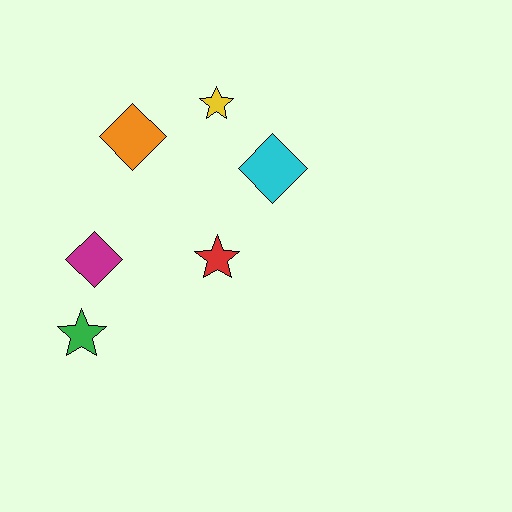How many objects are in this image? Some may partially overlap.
There are 6 objects.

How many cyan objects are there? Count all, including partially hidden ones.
There is 1 cyan object.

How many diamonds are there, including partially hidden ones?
There are 3 diamonds.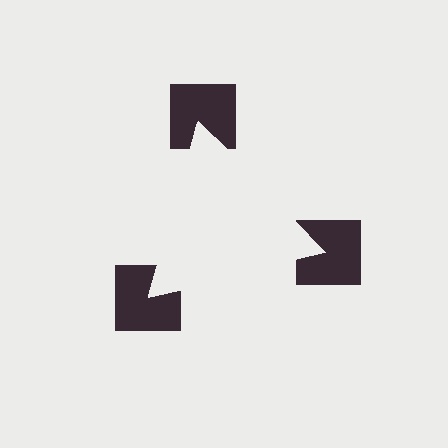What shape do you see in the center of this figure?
An illusory triangle — its edges are inferred from the aligned wedge cuts in the notched squares, not physically drawn.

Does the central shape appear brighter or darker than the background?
It typically appears slightly brighter than the background, even though no actual brightness change is drawn.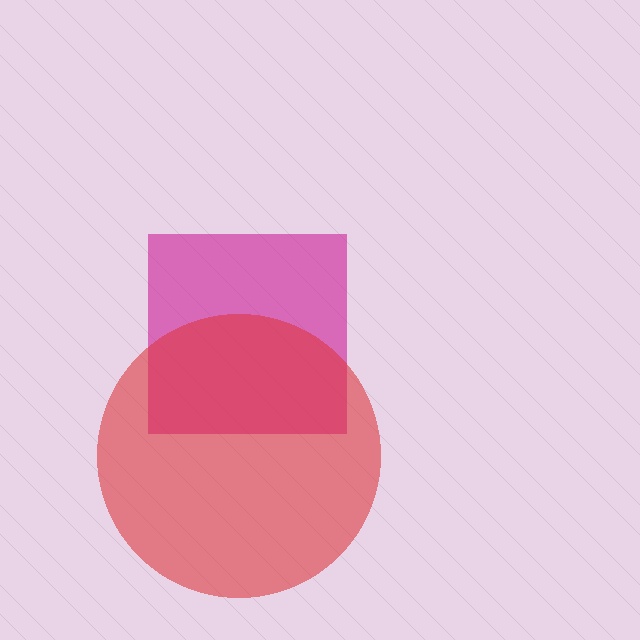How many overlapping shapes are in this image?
There are 2 overlapping shapes in the image.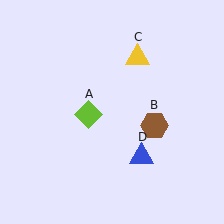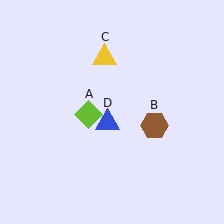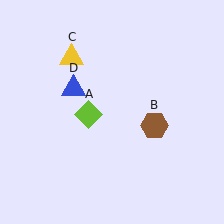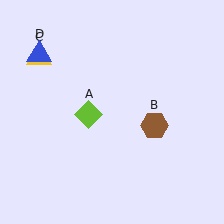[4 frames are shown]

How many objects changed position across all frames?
2 objects changed position: yellow triangle (object C), blue triangle (object D).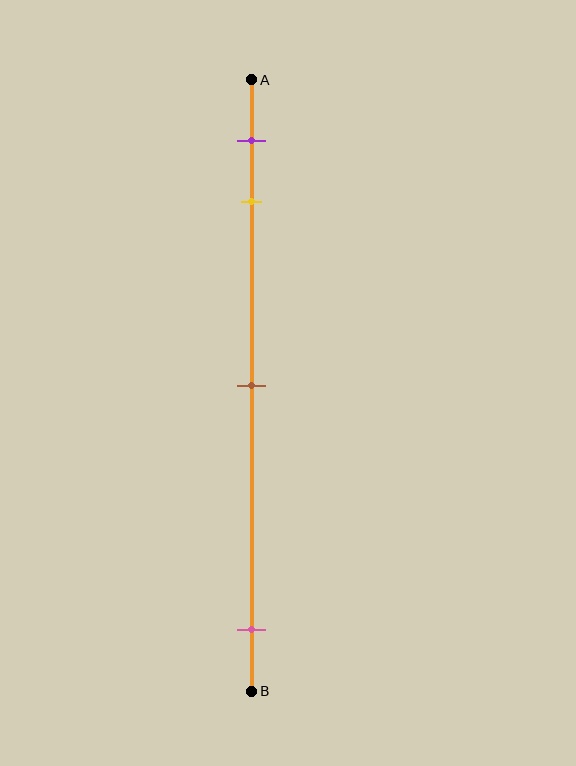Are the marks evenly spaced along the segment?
No, the marks are not evenly spaced.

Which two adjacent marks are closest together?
The purple and yellow marks are the closest adjacent pair.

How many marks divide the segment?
There are 4 marks dividing the segment.